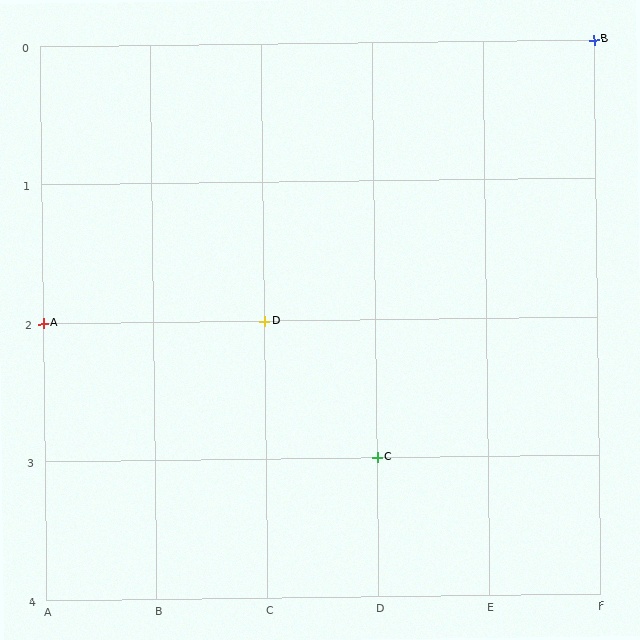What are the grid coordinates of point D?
Point D is at grid coordinates (C, 2).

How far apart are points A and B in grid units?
Points A and B are 5 columns and 2 rows apart (about 5.4 grid units diagonally).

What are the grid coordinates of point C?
Point C is at grid coordinates (D, 3).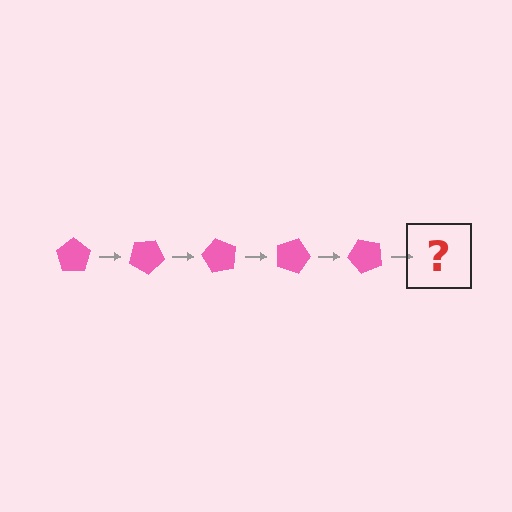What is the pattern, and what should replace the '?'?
The pattern is that the pentagon rotates 30 degrees each step. The '?' should be a pink pentagon rotated 150 degrees.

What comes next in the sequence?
The next element should be a pink pentagon rotated 150 degrees.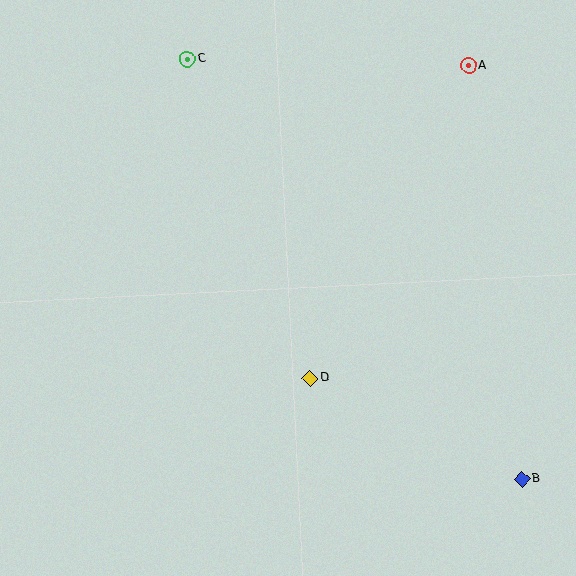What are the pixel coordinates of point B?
Point B is at (522, 479).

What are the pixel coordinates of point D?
Point D is at (310, 378).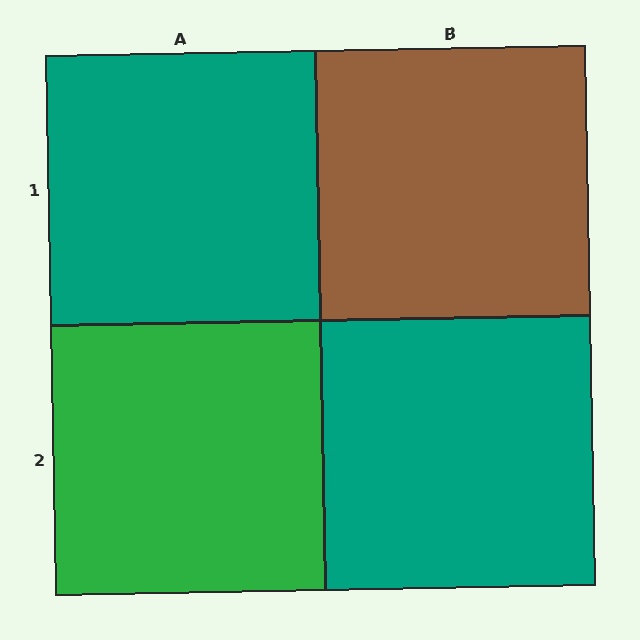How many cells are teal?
2 cells are teal.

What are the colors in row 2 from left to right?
Green, teal.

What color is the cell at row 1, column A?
Teal.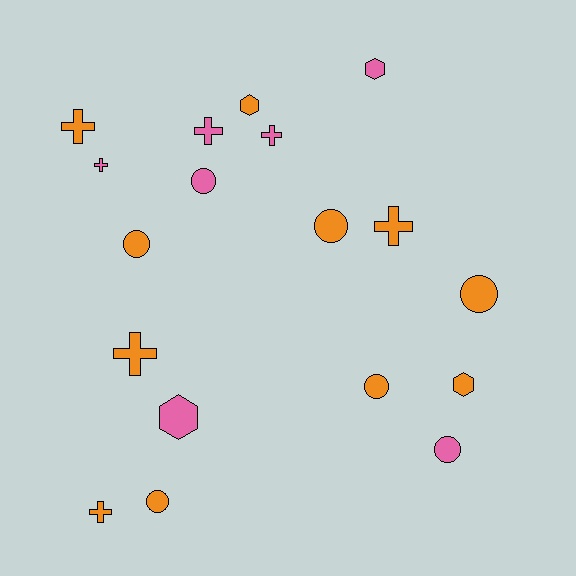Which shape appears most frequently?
Circle, with 7 objects.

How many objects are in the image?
There are 18 objects.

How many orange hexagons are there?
There are 2 orange hexagons.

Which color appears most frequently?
Orange, with 11 objects.